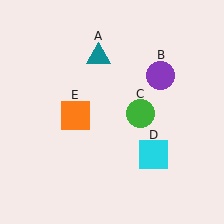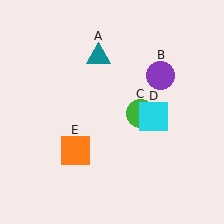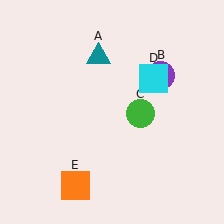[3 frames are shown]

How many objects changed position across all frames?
2 objects changed position: cyan square (object D), orange square (object E).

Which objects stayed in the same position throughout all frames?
Teal triangle (object A) and purple circle (object B) and green circle (object C) remained stationary.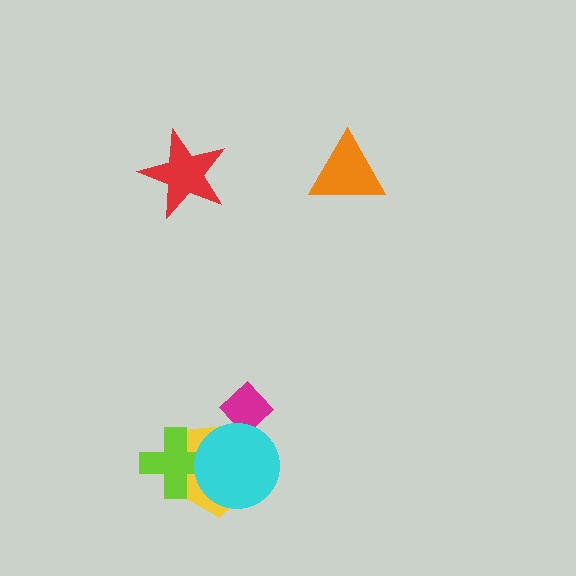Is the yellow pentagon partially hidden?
Yes, it is partially covered by another shape.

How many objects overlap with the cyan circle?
3 objects overlap with the cyan circle.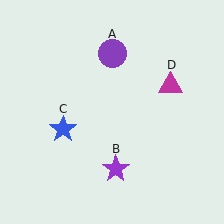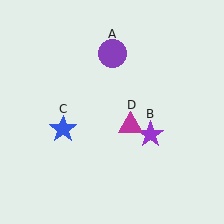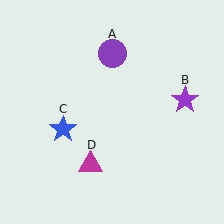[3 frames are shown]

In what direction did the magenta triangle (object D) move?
The magenta triangle (object D) moved down and to the left.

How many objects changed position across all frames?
2 objects changed position: purple star (object B), magenta triangle (object D).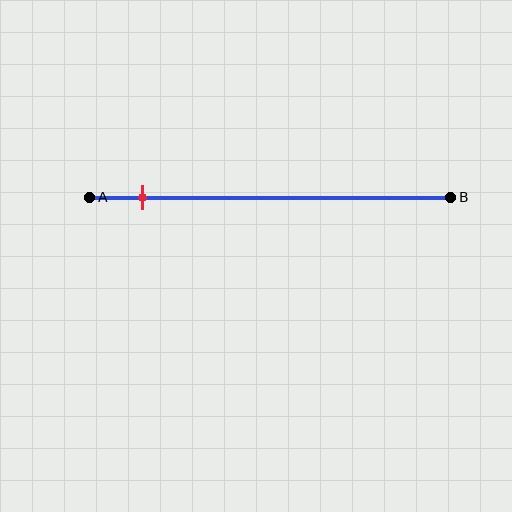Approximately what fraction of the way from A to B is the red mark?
The red mark is approximately 15% of the way from A to B.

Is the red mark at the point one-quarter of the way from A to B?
No, the mark is at about 15% from A, not at the 25% one-quarter point.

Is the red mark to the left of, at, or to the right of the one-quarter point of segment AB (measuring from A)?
The red mark is to the left of the one-quarter point of segment AB.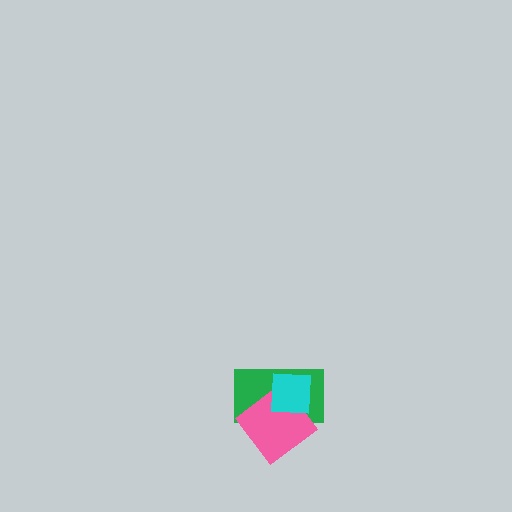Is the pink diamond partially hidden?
Yes, it is partially covered by another shape.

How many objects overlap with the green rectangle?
2 objects overlap with the green rectangle.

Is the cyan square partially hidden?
No, no other shape covers it.